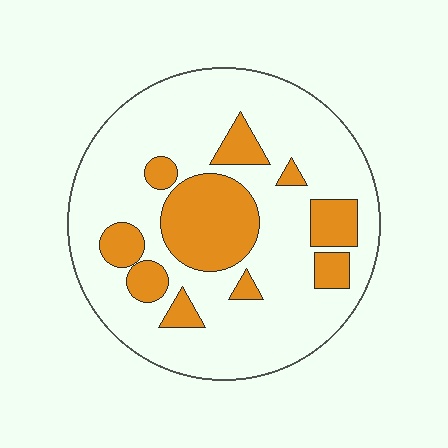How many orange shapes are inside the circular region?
10.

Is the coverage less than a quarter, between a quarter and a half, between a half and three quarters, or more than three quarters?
Less than a quarter.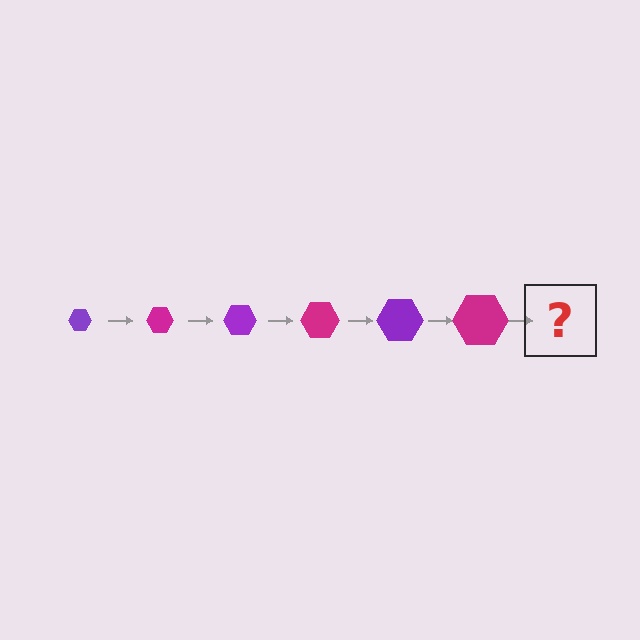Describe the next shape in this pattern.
It should be a purple hexagon, larger than the previous one.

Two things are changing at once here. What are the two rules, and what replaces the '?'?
The two rules are that the hexagon grows larger each step and the color cycles through purple and magenta. The '?' should be a purple hexagon, larger than the previous one.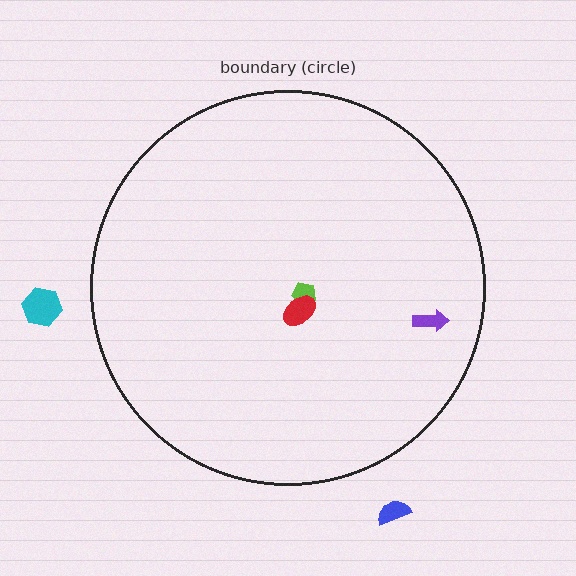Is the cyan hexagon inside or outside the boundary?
Outside.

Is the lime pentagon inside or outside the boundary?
Inside.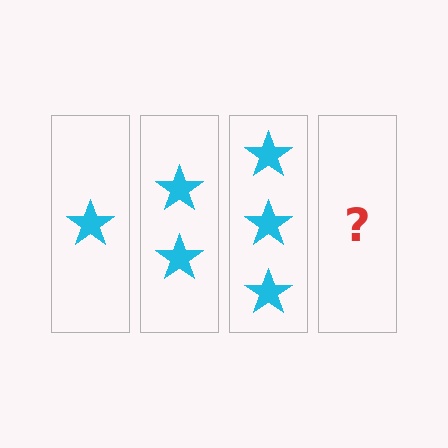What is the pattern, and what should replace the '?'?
The pattern is that each step adds one more star. The '?' should be 4 stars.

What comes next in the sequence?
The next element should be 4 stars.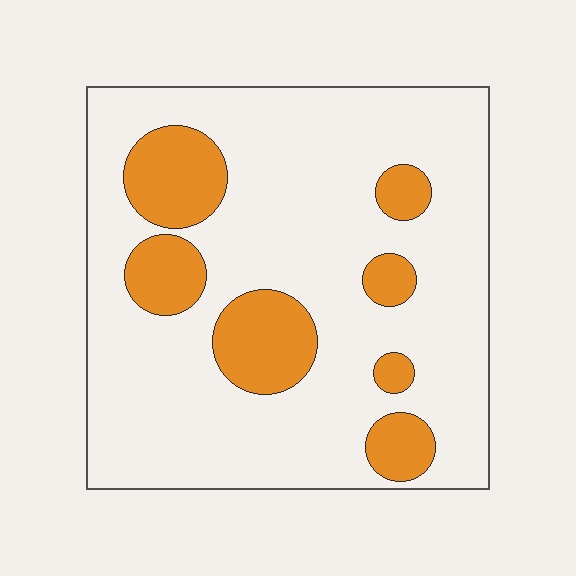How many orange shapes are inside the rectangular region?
7.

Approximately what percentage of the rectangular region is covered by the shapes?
Approximately 20%.